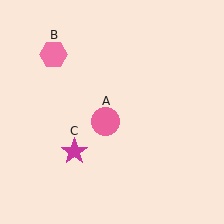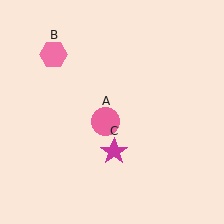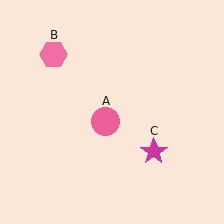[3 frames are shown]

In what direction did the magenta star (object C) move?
The magenta star (object C) moved right.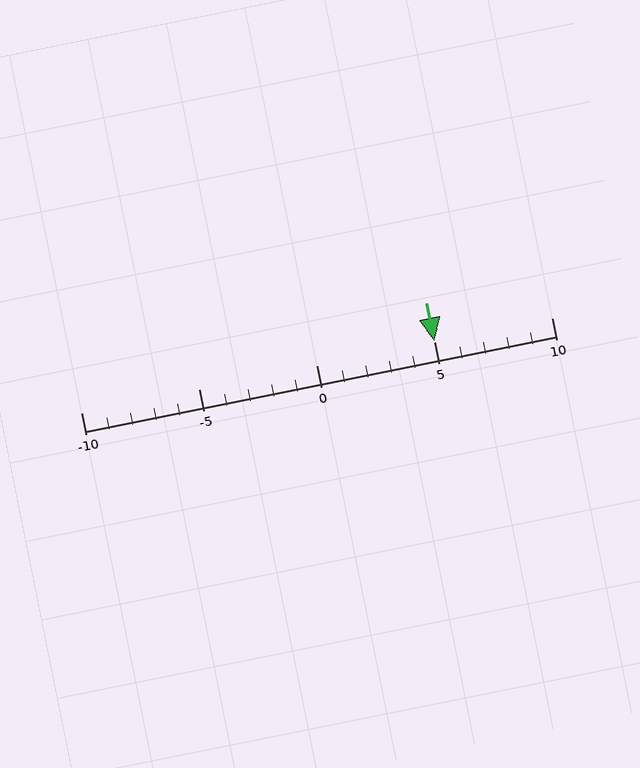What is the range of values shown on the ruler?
The ruler shows values from -10 to 10.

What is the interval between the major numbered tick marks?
The major tick marks are spaced 5 units apart.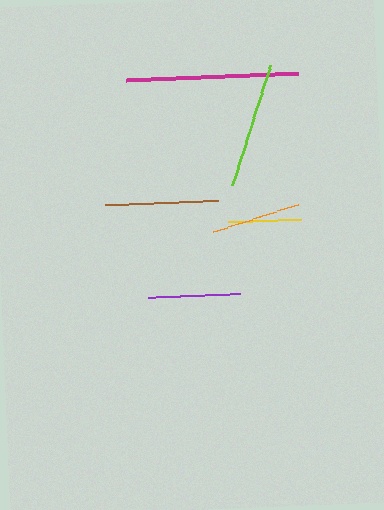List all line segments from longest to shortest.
From longest to shortest: magenta, lime, brown, purple, orange, yellow.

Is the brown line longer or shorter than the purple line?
The brown line is longer than the purple line.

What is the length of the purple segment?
The purple segment is approximately 93 pixels long.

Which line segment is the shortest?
The yellow line is the shortest at approximately 73 pixels.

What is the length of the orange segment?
The orange segment is approximately 89 pixels long.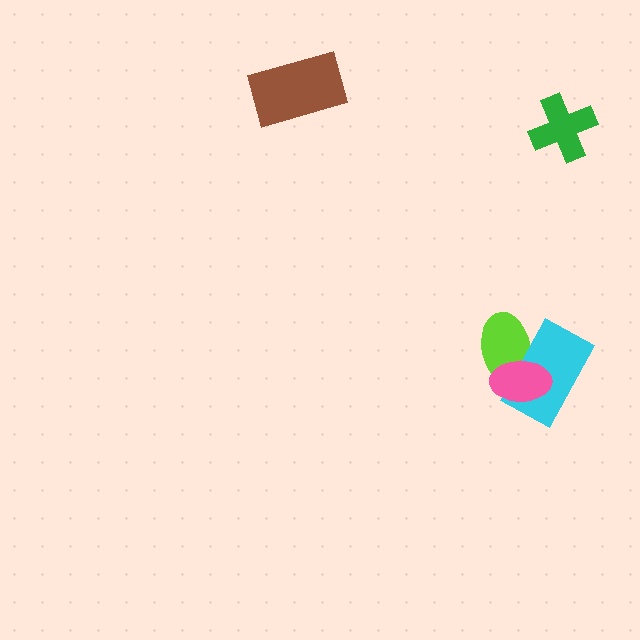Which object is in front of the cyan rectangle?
The pink ellipse is in front of the cyan rectangle.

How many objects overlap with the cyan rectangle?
2 objects overlap with the cyan rectangle.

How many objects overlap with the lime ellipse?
2 objects overlap with the lime ellipse.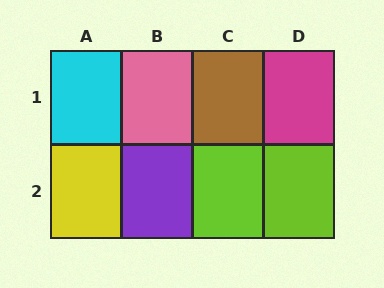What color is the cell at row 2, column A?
Yellow.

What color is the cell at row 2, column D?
Lime.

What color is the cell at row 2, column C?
Lime.